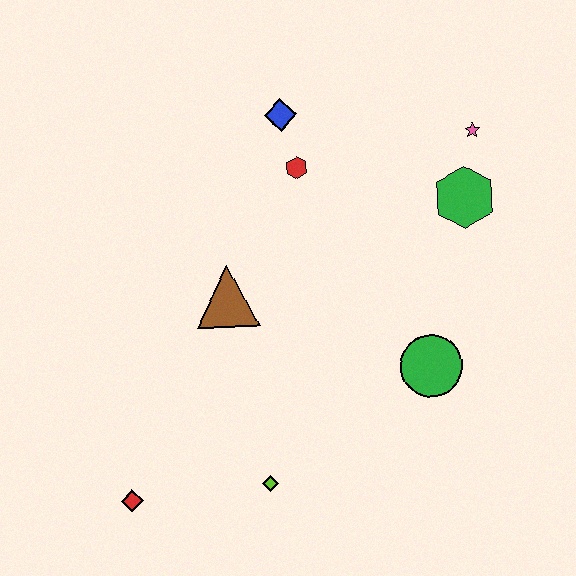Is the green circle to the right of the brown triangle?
Yes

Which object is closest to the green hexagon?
The pink star is closest to the green hexagon.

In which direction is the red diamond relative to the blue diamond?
The red diamond is below the blue diamond.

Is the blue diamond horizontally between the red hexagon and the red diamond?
Yes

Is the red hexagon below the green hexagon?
No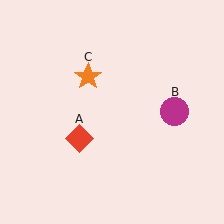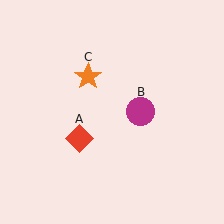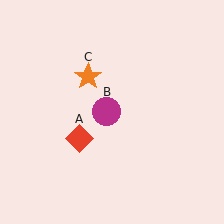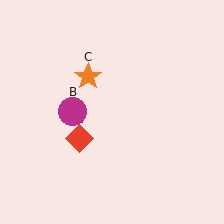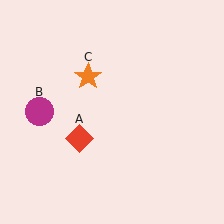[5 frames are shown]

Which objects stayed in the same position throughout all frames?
Red diamond (object A) and orange star (object C) remained stationary.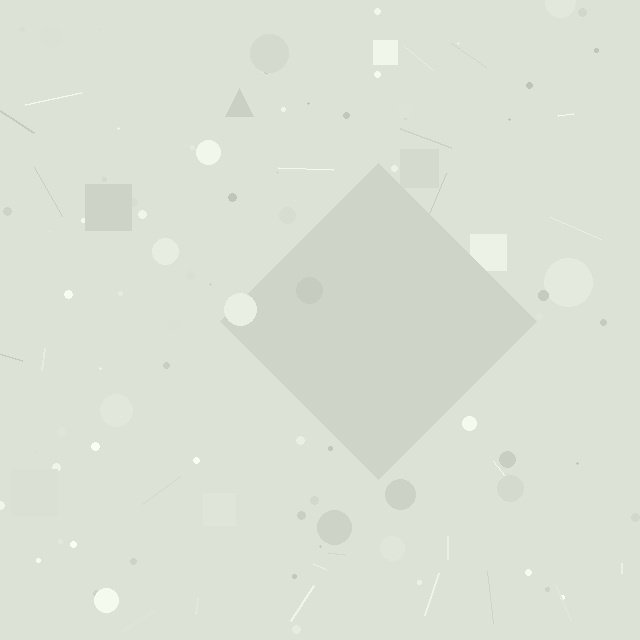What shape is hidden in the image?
A diamond is hidden in the image.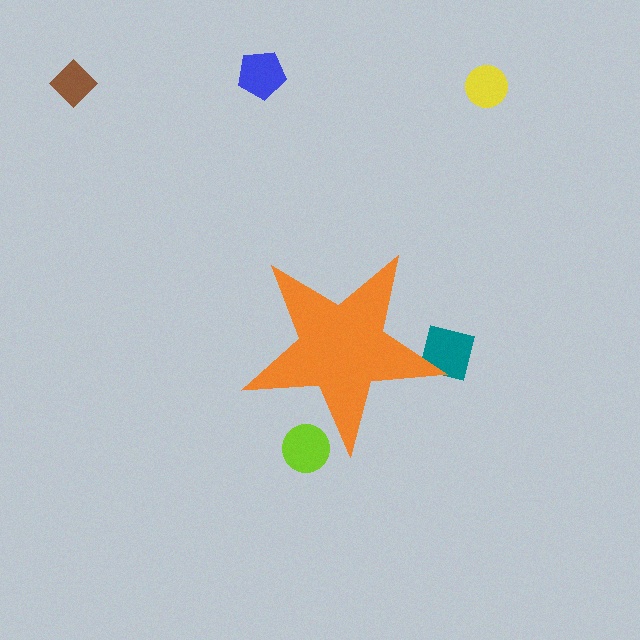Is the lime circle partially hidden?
Yes, the lime circle is partially hidden behind the orange star.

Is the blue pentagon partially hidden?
No, the blue pentagon is fully visible.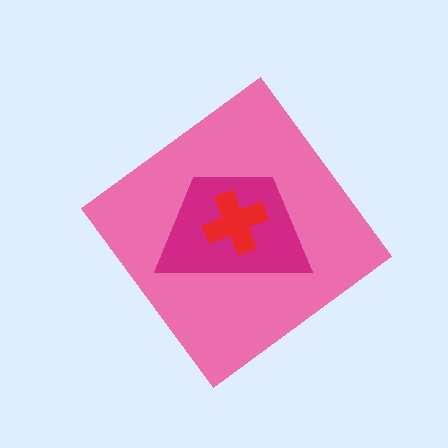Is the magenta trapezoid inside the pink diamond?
Yes.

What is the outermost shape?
The pink diamond.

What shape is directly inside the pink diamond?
The magenta trapezoid.